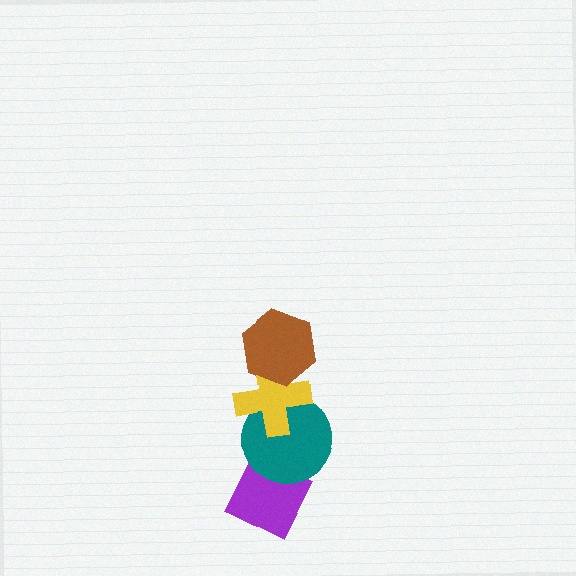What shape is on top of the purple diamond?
The teal circle is on top of the purple diamond.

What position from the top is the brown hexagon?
The brown hexagon is 1st from the top.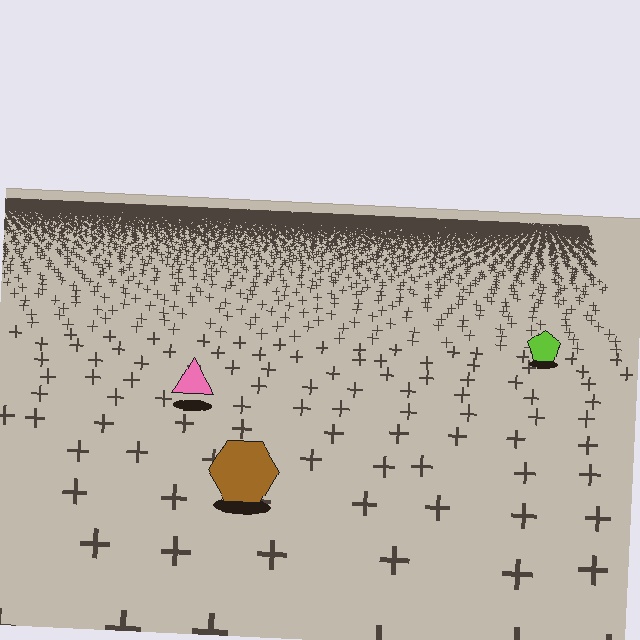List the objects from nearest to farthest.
From nearest to farthest: the brown hexagon, the pink triangle, the lime pentagon.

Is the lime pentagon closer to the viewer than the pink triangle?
No. The pink triangle is closer — you can tell from the texture gradient: the ground texture is coarser near it.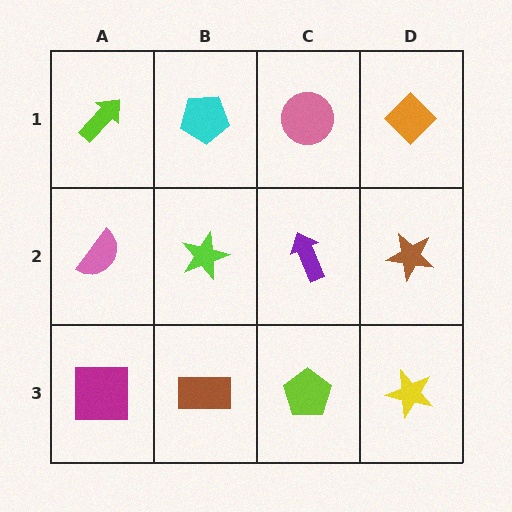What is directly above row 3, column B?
A lime star.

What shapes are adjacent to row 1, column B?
A lime star (row 2, column B), a lime arrow (row 1, column A), a pink circle (row 1, column C).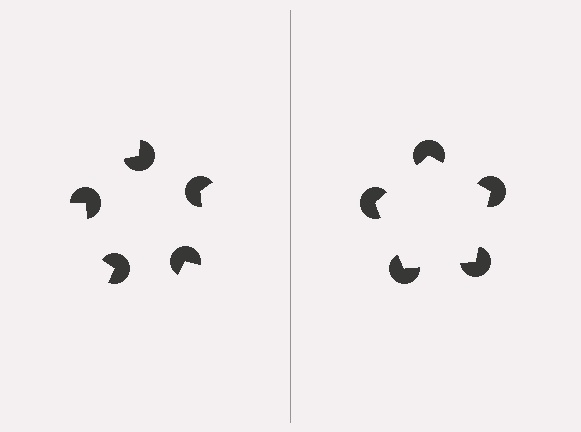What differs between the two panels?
The pac-man discs are positioned identically on both sides; only the wedge orientations differ. On the right they align to a pentagon; on the left they are misaligned.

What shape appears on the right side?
An illusory pentagon.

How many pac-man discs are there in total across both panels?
10 — 5 on each side.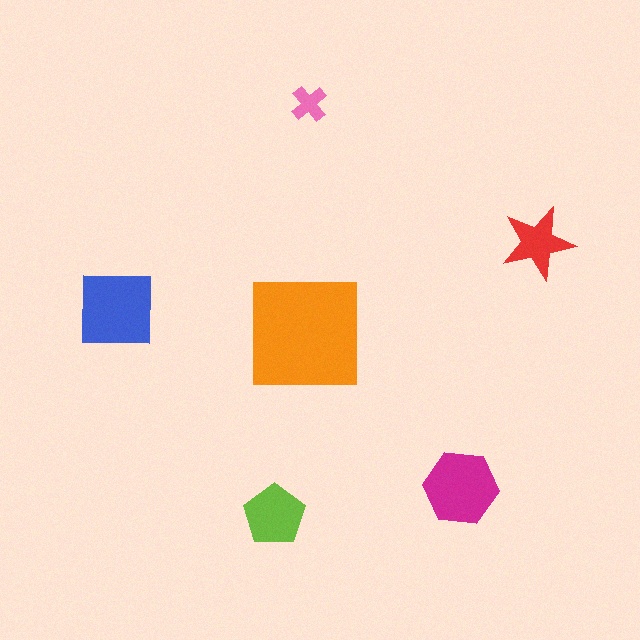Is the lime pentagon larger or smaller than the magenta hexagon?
Smaller.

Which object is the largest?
The orange square.